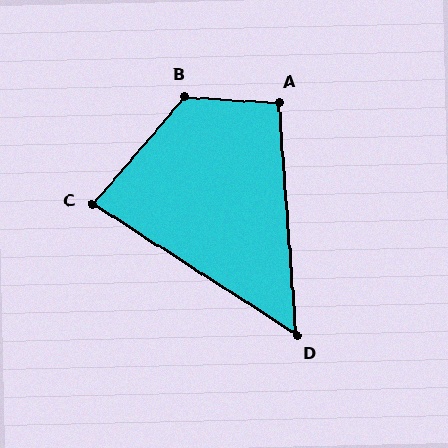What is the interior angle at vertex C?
Approximately 82 degrees (acute).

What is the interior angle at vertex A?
Approximately 98 degrees (obtuse).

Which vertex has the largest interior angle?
B, at approximately 127 degrees.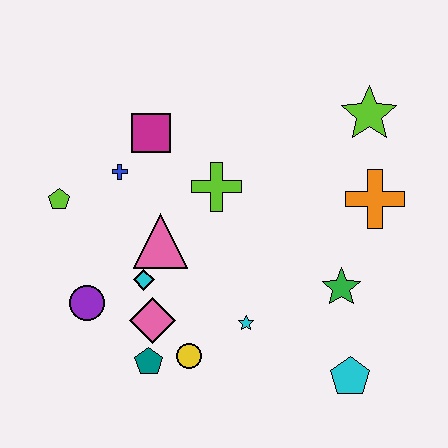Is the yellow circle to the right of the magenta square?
Yes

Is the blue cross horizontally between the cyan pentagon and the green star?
No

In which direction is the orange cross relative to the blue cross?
The orange cross is to the right of the blue cross.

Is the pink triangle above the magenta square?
No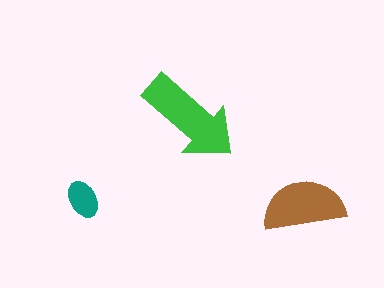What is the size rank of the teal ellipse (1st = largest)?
3rd.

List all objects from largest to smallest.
The green arrow, the brown semicircle, the teal ellipse.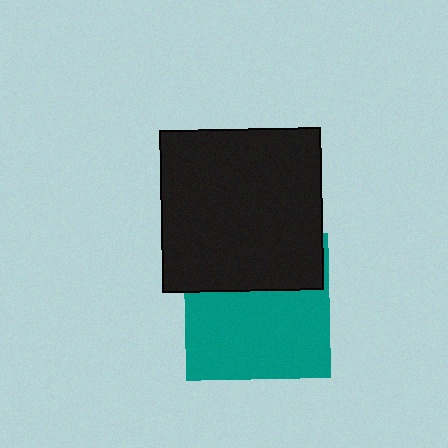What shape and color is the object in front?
The object in front is a black square.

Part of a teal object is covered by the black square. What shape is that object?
It is a square.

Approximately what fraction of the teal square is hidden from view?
Roughly 38% of the teal square is hidden behind the black square.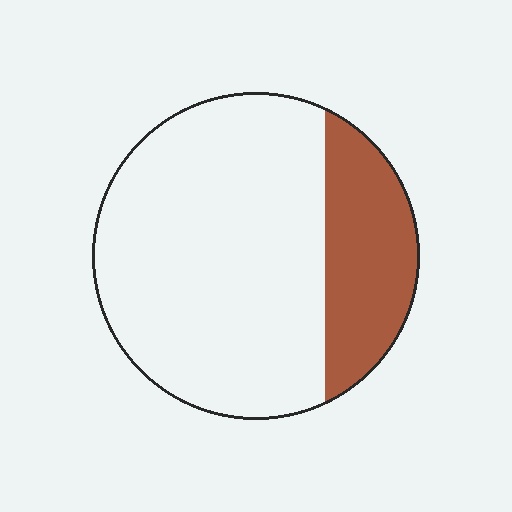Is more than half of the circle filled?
No.